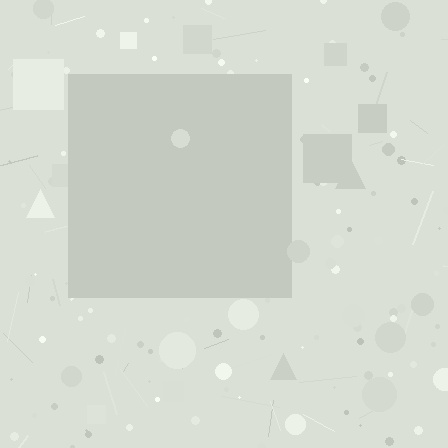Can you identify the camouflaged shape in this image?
The camouflaged shape is a square.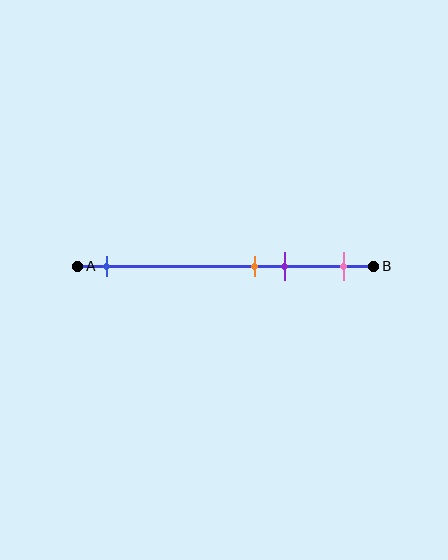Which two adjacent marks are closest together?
The orange and purple marks are the closest adjacent pair.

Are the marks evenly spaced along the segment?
No, the marks are not evenly spaced.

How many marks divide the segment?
There are 4 marks dividing the segment.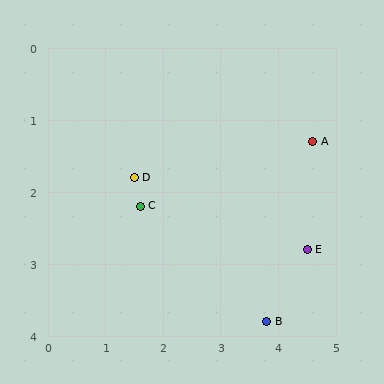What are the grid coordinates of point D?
Point D is at approximately (1.5, 1.8).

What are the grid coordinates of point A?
Point A is at approximately (4.6, 1.3).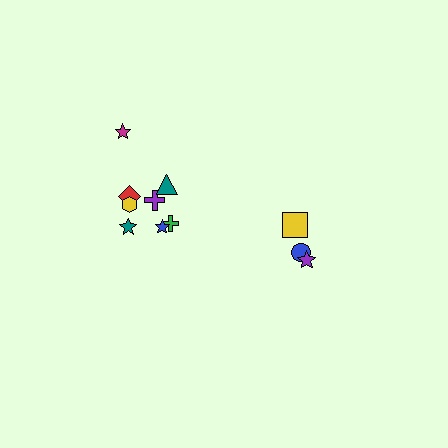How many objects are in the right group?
There are 3 objects.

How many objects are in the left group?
There are 8 objects.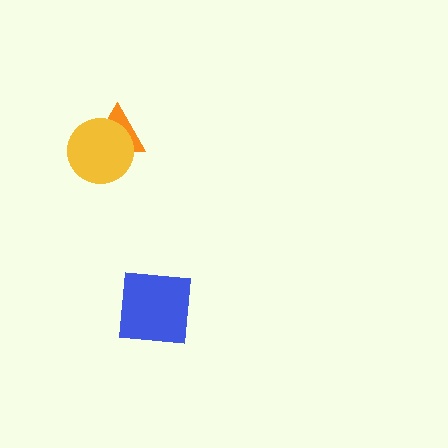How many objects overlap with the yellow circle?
1 object overlaps with the yellow circle.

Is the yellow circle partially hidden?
No, no other shape covers it.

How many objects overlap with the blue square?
0 objects overlap with the blue square.